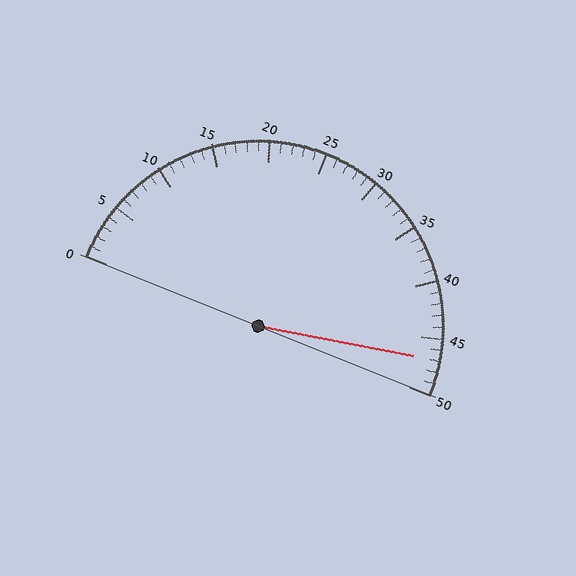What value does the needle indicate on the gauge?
The needle indicates approximately 47.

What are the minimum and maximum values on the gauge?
The gauge ranges from 0 to 50.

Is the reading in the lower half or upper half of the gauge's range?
The reading is in the upper half of the range (0 to 50).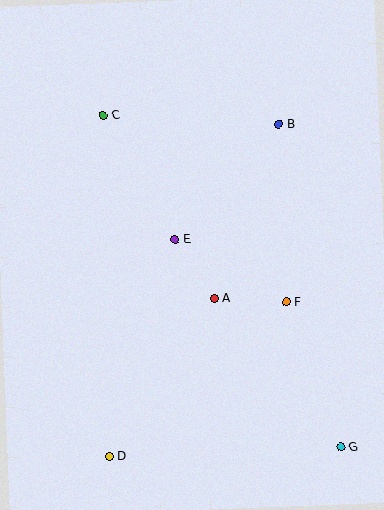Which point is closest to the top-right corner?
Point B is closest to the top-right corner.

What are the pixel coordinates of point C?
Point C is at (103, 115).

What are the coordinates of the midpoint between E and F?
The midpoint between E and F is at (231, 271).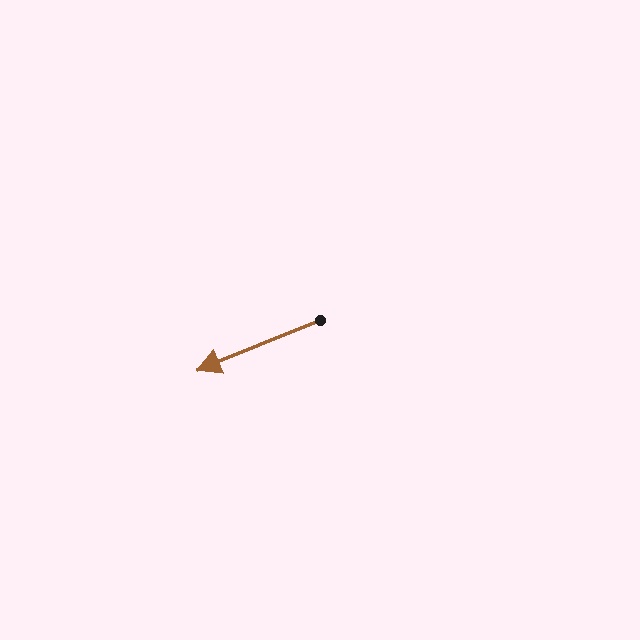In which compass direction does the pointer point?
West.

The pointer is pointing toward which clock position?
Roughly 8 o'clock.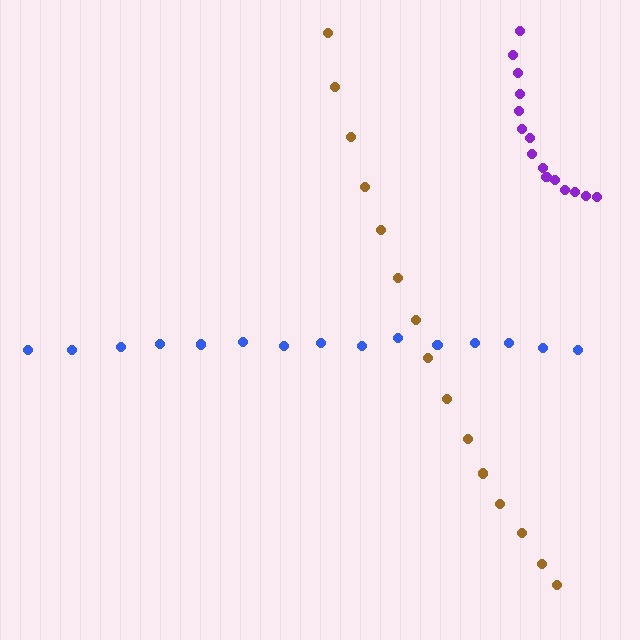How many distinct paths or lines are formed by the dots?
There are 3 distinct paths.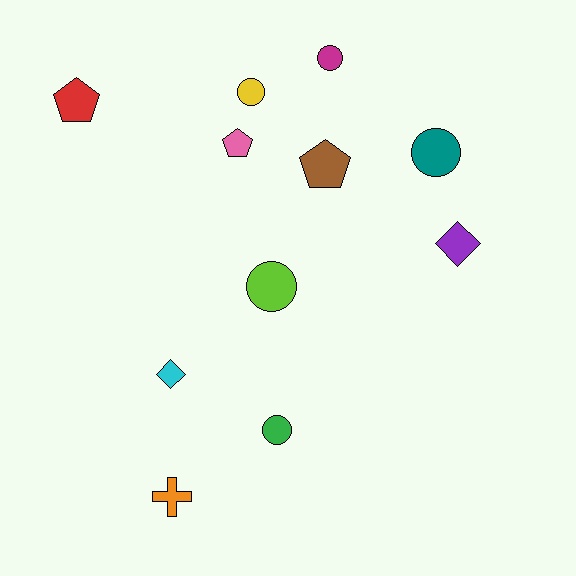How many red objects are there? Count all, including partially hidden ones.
There is 1 red object.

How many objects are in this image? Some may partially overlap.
There are 11 objects.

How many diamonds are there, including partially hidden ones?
There are 2 diamonds.